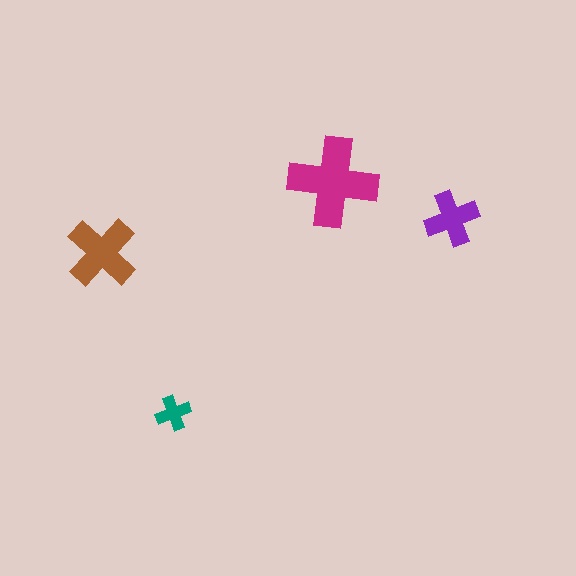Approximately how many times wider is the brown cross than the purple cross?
About 1.5 times wider.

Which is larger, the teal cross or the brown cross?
The brown one.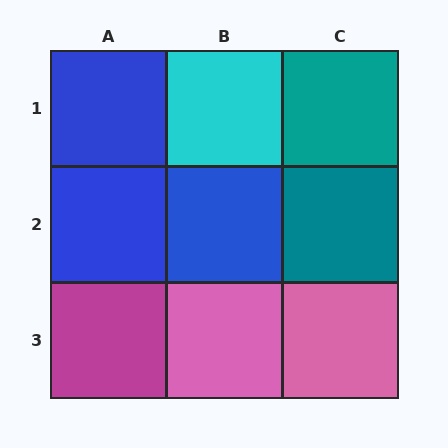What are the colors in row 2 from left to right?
Blue, blue, teal.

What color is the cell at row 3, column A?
Magenta.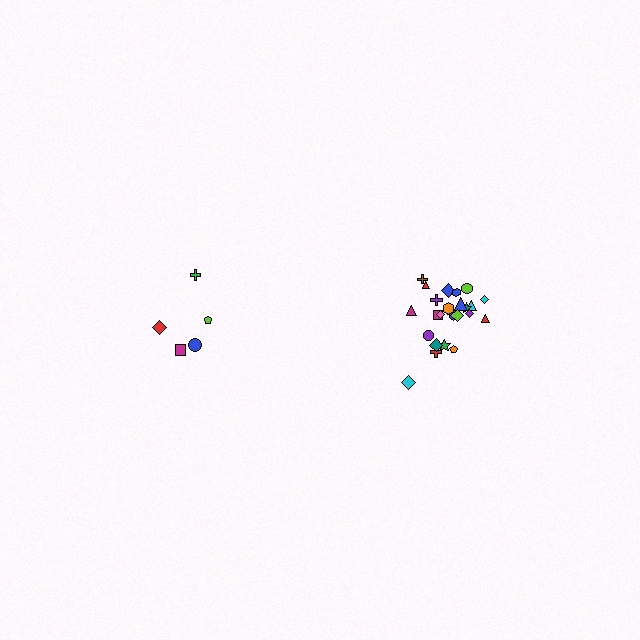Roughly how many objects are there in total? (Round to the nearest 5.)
Roughly 30 objects in total.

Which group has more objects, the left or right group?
The right group.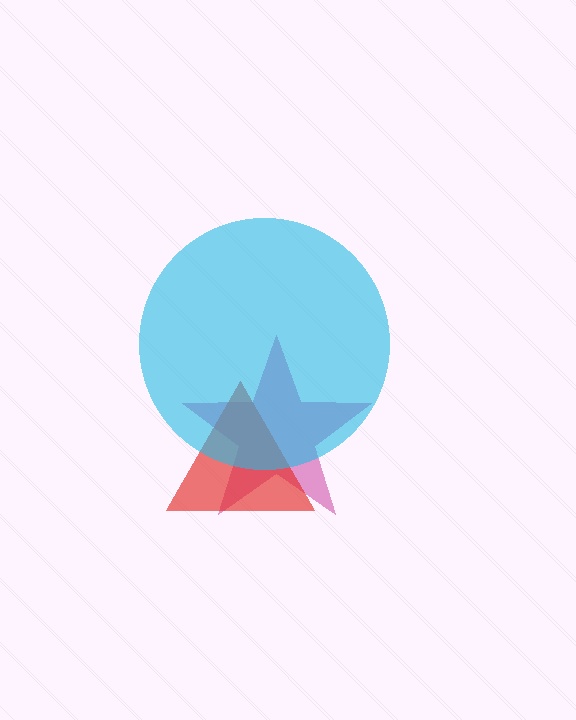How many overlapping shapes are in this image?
There are 3 overlapping shapes in the image.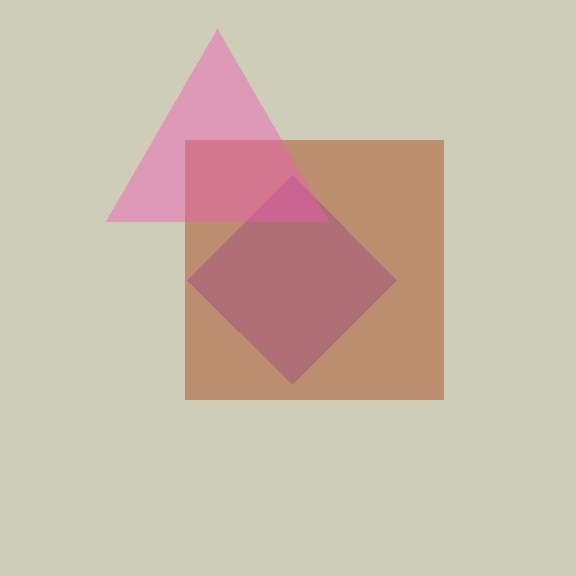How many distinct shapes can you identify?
There are 3 distinct shapes: a purple diamond, a brown square, a pink triangle.